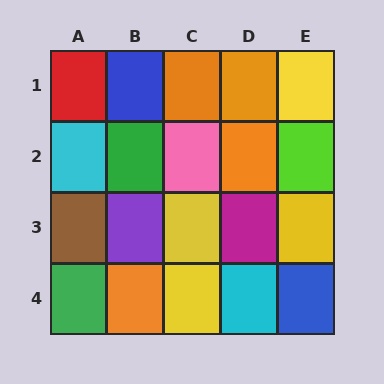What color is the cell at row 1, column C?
Orange.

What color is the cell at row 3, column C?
Yellow.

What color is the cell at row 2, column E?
Lime.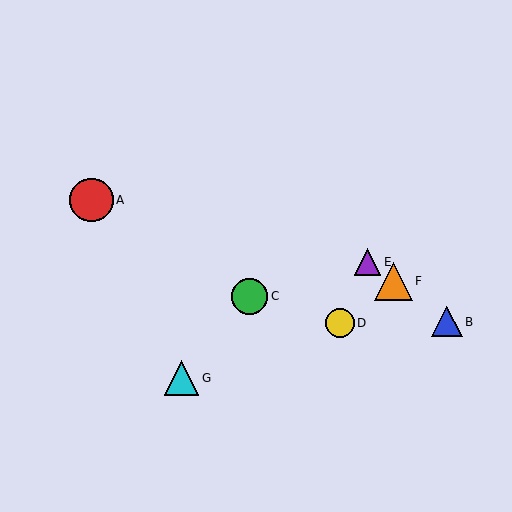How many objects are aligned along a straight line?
3 objects (B, E, F) are aligned along a straight line.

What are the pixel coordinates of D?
Object D is at (340, 323).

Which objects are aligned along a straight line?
Objects B, E, F are aligned along a straight line.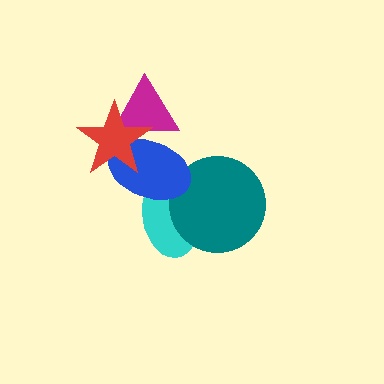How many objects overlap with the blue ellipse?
4 objects overlap with the blue ellipse.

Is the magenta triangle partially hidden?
Yes, it is partially covered by another shape.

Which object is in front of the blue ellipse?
The red star is in front of the blue ellipse.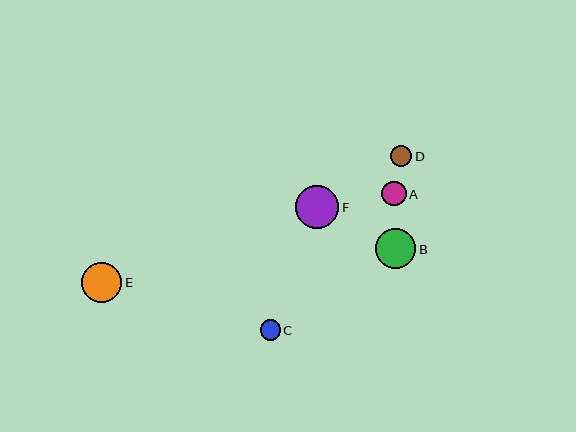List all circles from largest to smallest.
From largest to smallest: F, B, E, A, D, C.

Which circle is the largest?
Circle F is the largest with a size of approximately 43 pixels.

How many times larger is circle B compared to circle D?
Circle B is approximately 1.9 times the size of circle D.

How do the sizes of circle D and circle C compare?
Circle D and circle C are approximately the same size.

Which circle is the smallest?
Circle C is the smallest with a size of approximately 20 pixels.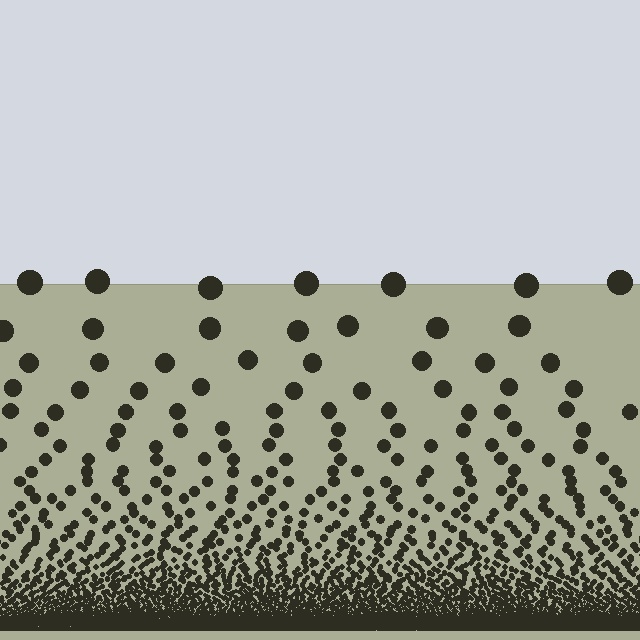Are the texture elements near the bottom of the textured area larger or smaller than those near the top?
Smaller. The gradient is inverted — elements near the bottom are smaller and denser.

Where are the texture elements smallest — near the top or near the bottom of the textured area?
Near the bottom.